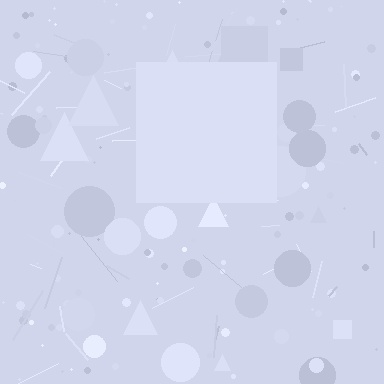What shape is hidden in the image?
A square is hidden in the image.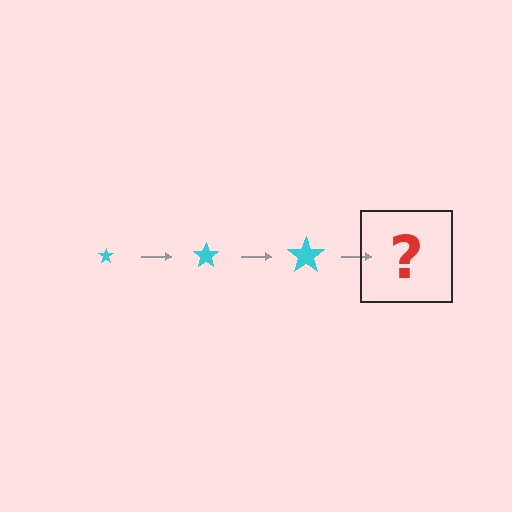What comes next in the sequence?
The next element should be a cyan star, larger than the previous one.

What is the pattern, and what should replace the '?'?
The pattern is that the star gets progressively larger each step. The '?' should be a cyan star, larger than the previous one.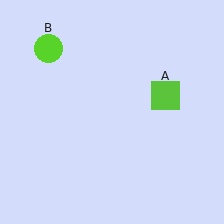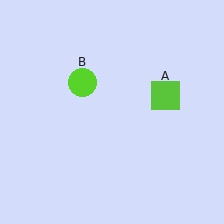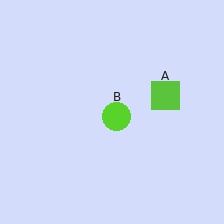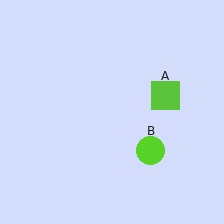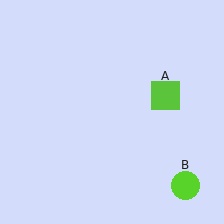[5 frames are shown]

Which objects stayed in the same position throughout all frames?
Lime square (object A) remained stationary.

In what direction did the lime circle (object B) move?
The lime circle (object B) moved down and to the right.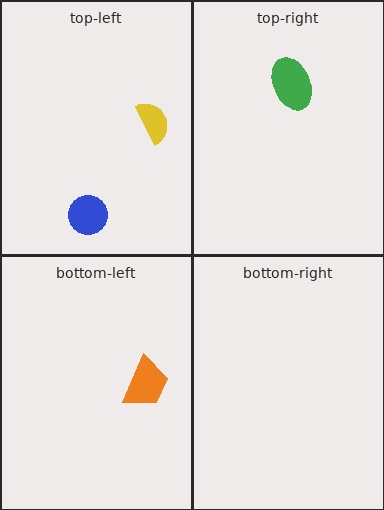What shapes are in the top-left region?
The blue circle, the yellow semicircle.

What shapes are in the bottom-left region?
The orange trapezoid.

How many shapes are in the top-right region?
1.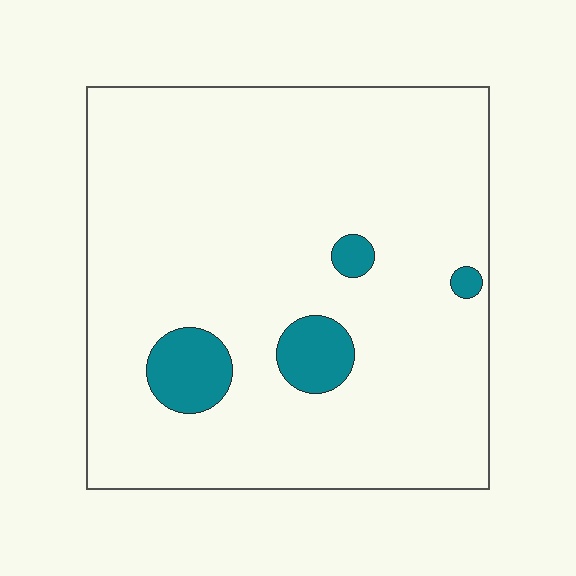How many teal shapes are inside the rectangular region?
4.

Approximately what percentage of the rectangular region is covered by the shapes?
Approximately 10%.